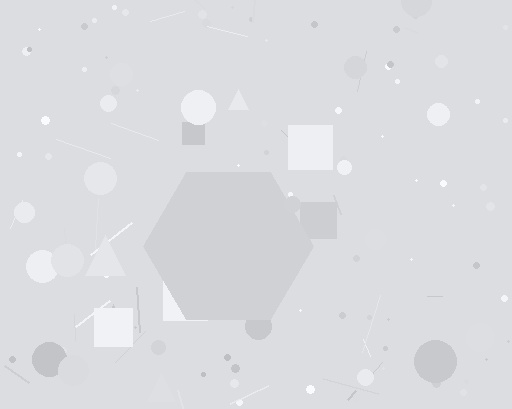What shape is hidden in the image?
A hexagon is hidden in the image.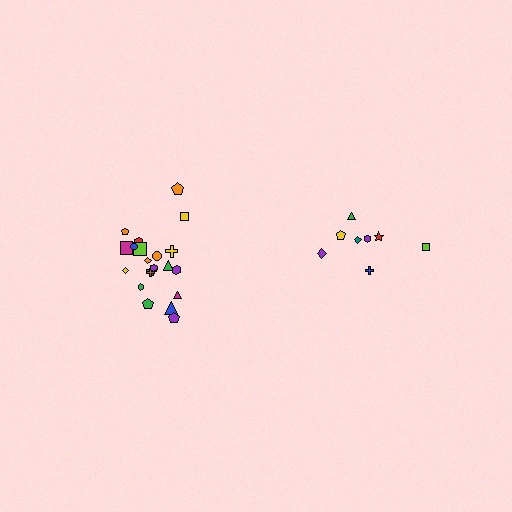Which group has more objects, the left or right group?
The left group.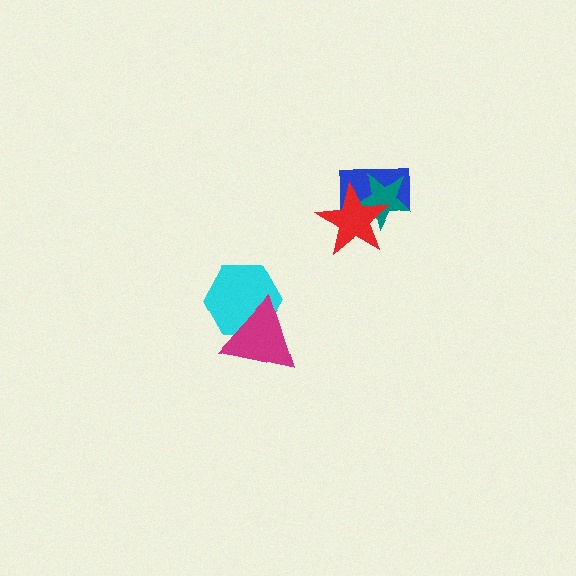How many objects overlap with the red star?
2 objects overlap with the red star.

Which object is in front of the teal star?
The red star is in front of the teal star.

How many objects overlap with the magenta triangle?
1 object overlaps with the magenta triangle.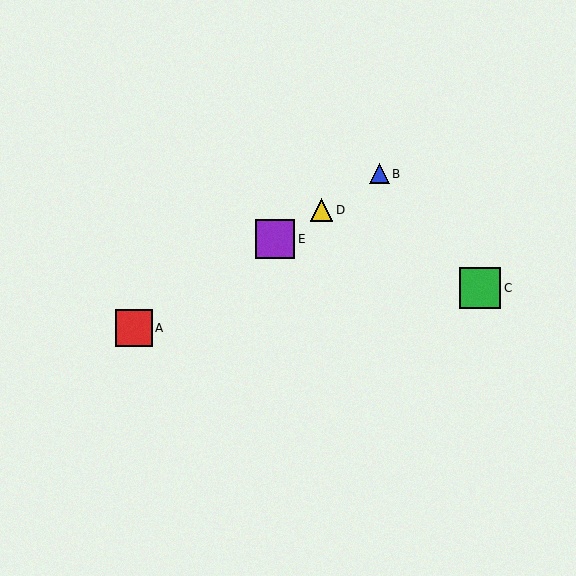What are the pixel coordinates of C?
Object C is at (480, 288).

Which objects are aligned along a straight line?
Objects A, B, D, E are aligned along a straight line.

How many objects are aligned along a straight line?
4 objects (A, B, D, E) are aligned along a straight line.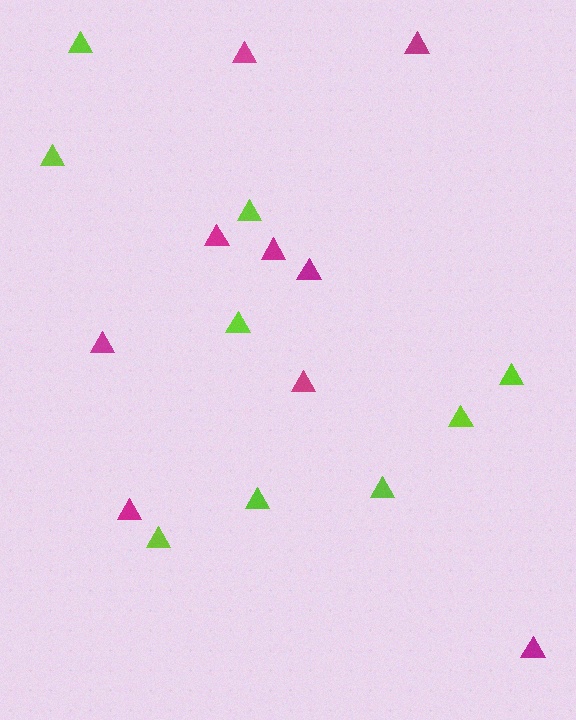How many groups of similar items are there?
There are 2 groups: one group of lime triangles (9) and one group of magenta triangles (9).